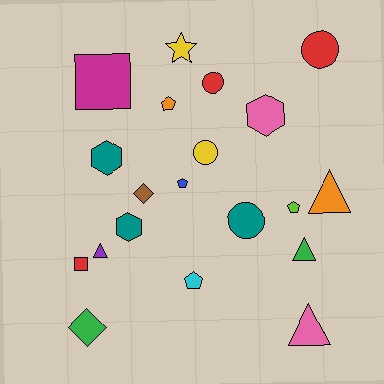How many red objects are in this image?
There are 3 red objects.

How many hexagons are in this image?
There are 3 hexagons.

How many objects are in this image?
There are 20 objects.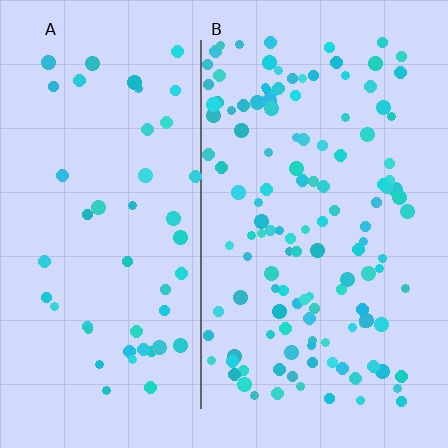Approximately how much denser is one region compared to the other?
Approximately 2.7× — region B over region A.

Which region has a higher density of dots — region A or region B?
B (the right).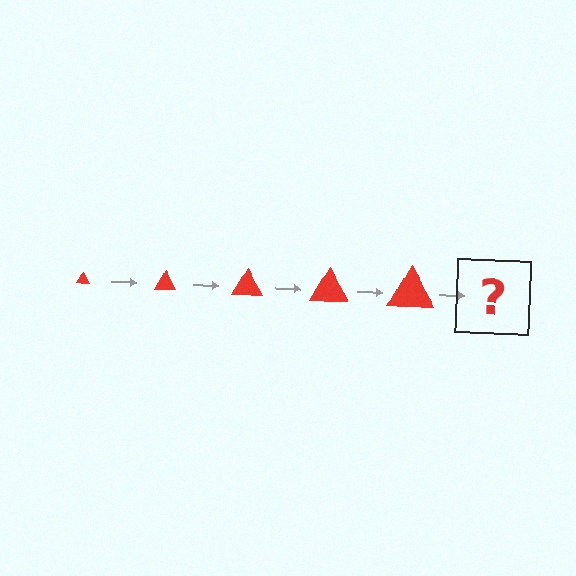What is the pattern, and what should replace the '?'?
The pattern is that the triangle gets progressively larger each step. The '?' should be a red triangle, larger than the previous one.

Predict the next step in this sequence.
The next step is a red triangle, larger than the previous one.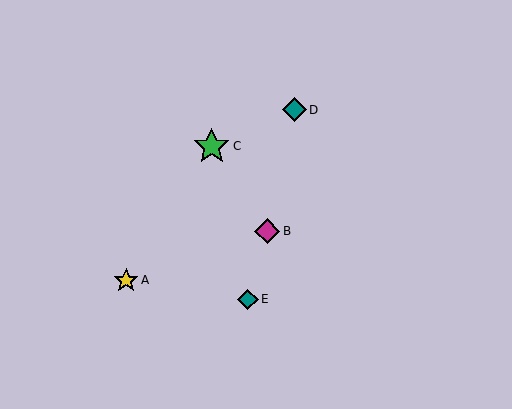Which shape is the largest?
The green star (labeled C) is the largest.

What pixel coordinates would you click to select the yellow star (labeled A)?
Click at (126, 280) to select the yellow star A.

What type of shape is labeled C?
Shape C is a green star.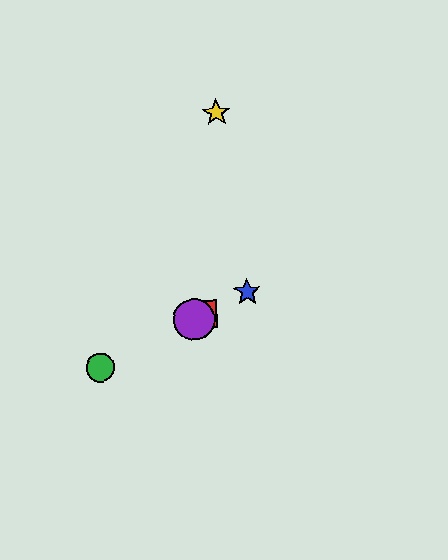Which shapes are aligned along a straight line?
The red square, the blue star, the green circle, the purple circle are aligned along a straight line.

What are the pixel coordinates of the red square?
The red square is at (203, 315).